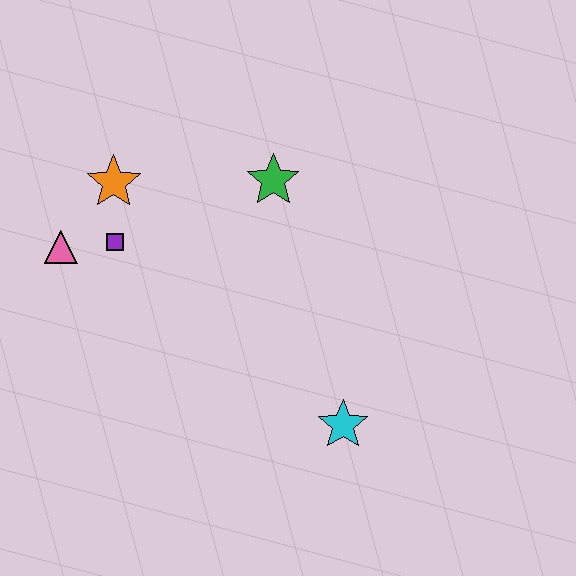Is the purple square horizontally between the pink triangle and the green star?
Yes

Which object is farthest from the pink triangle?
The cyan star is farthest from the pink triangle.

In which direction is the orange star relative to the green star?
The orange star is to the left of the green star.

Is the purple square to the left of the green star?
Yes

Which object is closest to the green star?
The orange star is closest to the green star.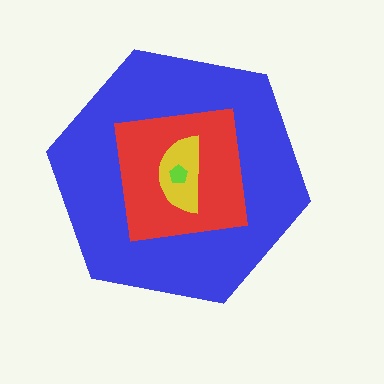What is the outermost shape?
The blue hexagon.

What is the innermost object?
The lime pentagon.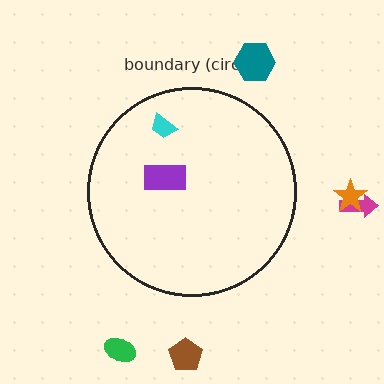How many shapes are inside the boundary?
2 inside, 5 outside.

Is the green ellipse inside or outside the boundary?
Outside.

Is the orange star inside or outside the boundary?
Outside.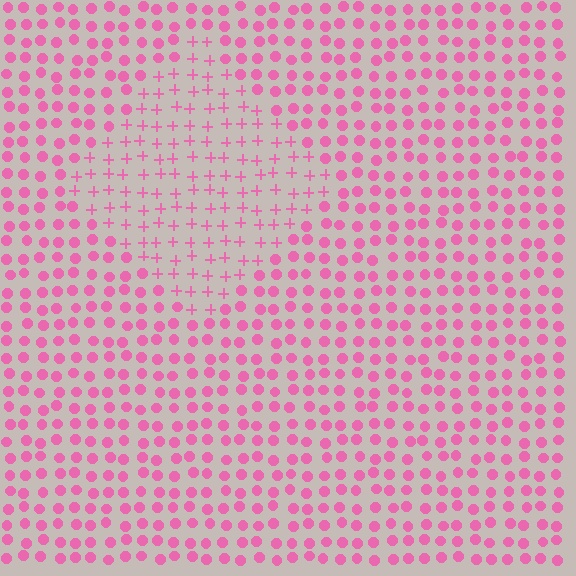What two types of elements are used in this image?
The image uses plus signs inside the diamond region and circles outside it.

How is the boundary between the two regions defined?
The boundary is defined by a change in element shape: plus signs inside vs. circles outside. All elements share the same color and spacing.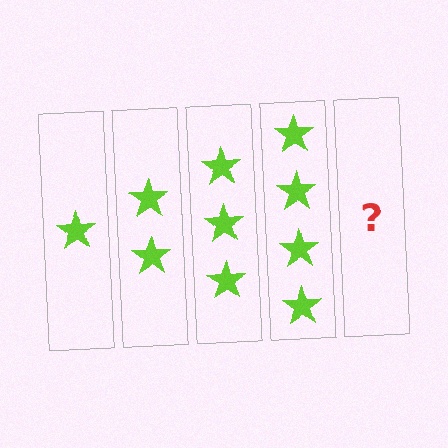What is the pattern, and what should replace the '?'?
The pattern is that each step adds one more star. The '?' should be 5 stars.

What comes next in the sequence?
The next element should be 5 stars.